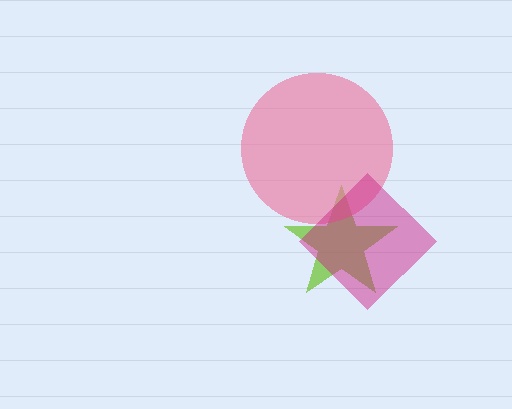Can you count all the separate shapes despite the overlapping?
Yes, there are 3 separate shapes.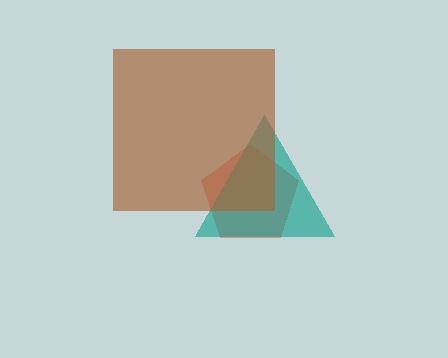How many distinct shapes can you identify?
There are 3 distinct shapes: a red pentagon, a teal triangle, a brown square.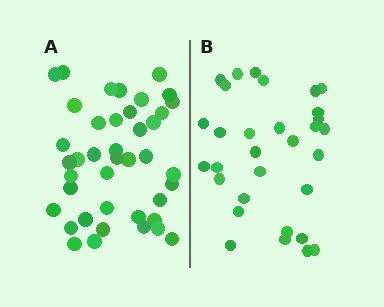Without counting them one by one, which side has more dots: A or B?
Region A (the left region) has more dots.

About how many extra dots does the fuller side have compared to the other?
Region A has roughly 10 or so more dots than region B.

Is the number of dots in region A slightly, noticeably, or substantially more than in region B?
Region A has noticeably more, but not dramatically so. The ratio is roughly 1.3 to 1.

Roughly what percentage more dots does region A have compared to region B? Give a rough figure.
About 30% more.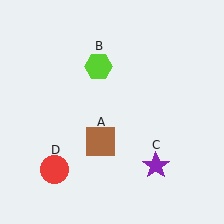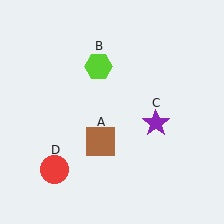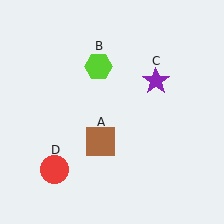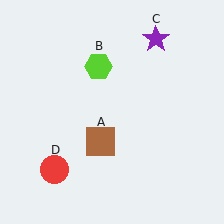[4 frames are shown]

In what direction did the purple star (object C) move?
The purple star (object C) moved up.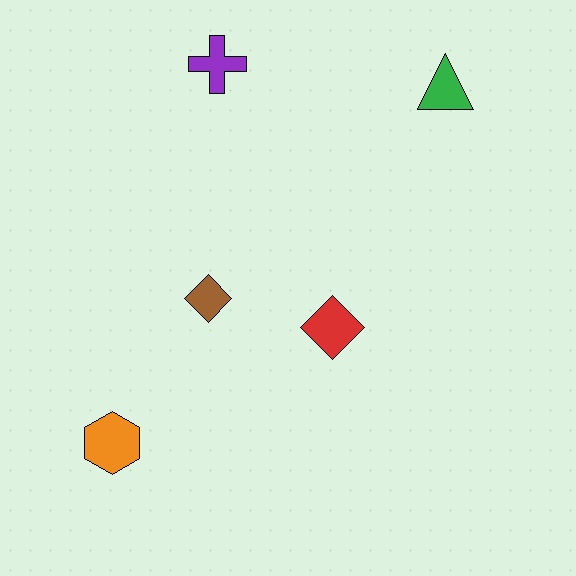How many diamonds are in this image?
There are 2 diamonds.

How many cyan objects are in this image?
There are no cyan objects.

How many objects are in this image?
There are 5 objects.